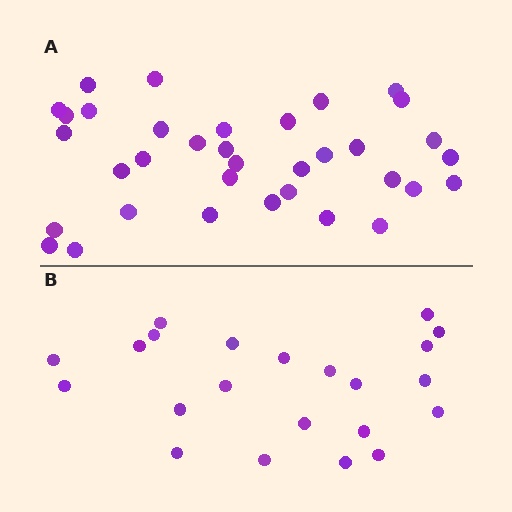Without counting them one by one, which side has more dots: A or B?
Region A (the top region) has more dots.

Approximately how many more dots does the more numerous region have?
Region A has approximately 15 more dots than region B.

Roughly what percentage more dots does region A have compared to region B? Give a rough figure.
About 60% more.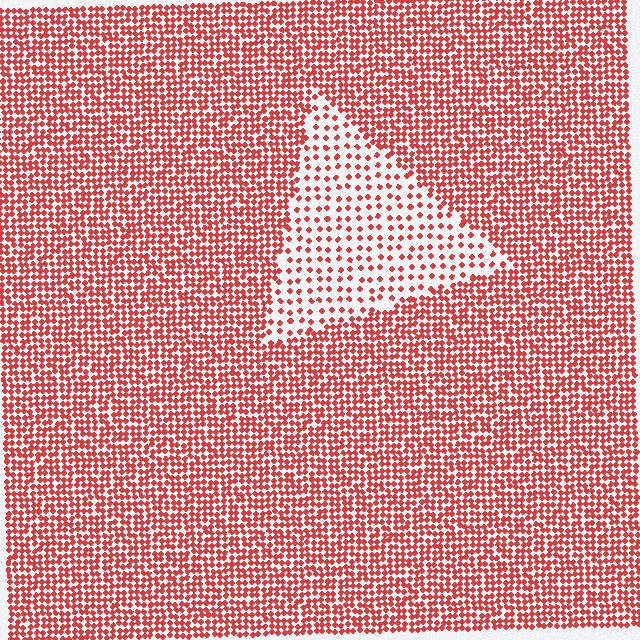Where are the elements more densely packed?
The elements are more densely packed outside the triangle boundary.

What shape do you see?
I see a triangle.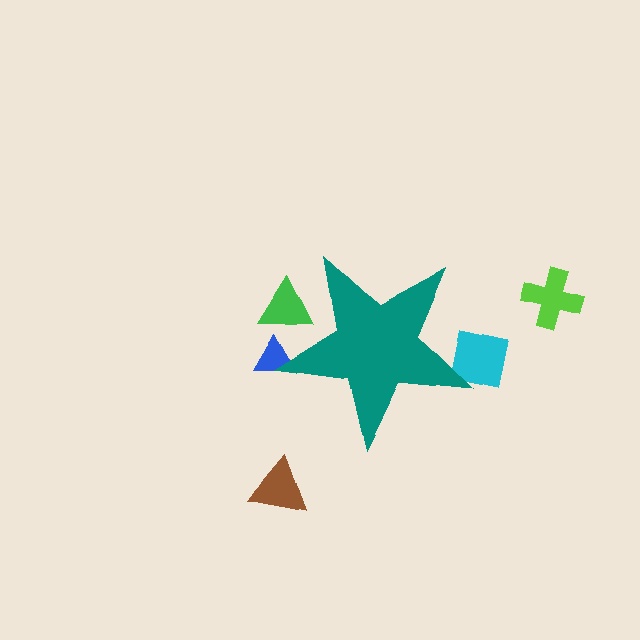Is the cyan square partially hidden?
Yes, the cyan square is partially hidden behind the teal star.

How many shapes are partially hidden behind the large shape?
3 shapes are partially hidden.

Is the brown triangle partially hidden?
No, the brown triangle is fully visible.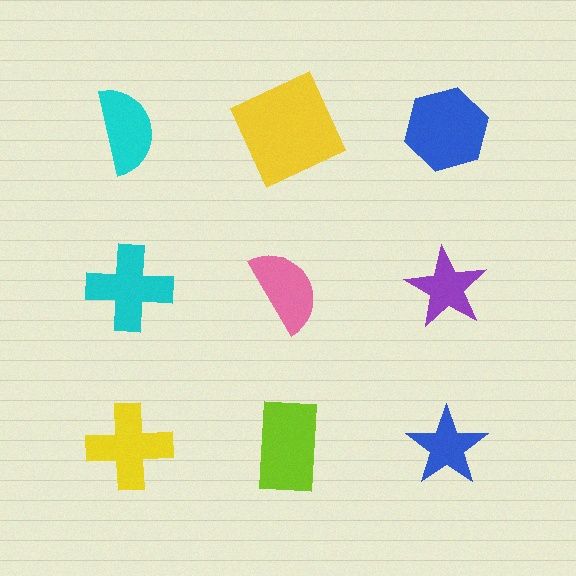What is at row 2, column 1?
A cyan cross.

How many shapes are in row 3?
3 shapes.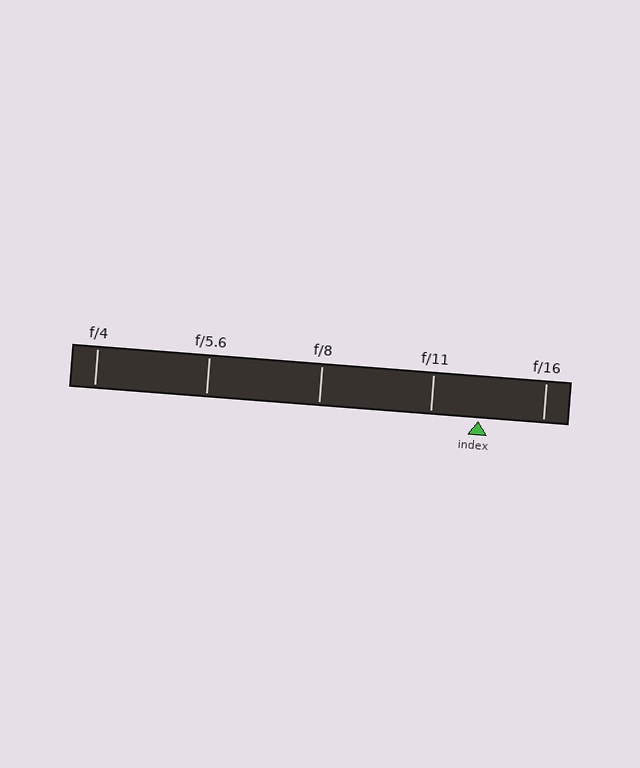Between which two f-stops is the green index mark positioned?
The index mark is between f/11 and f/16.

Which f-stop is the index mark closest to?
The index mark is closest to f/11.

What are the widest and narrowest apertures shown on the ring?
The widest aperture shown is f/4 and the narrowest is f/16.